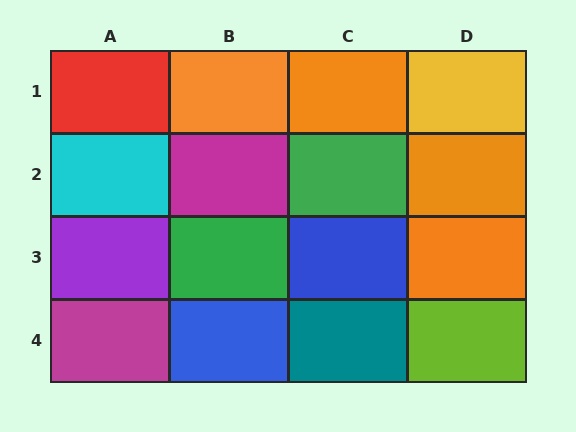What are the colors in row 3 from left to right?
Purple, green, blue, orange.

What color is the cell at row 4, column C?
Teal.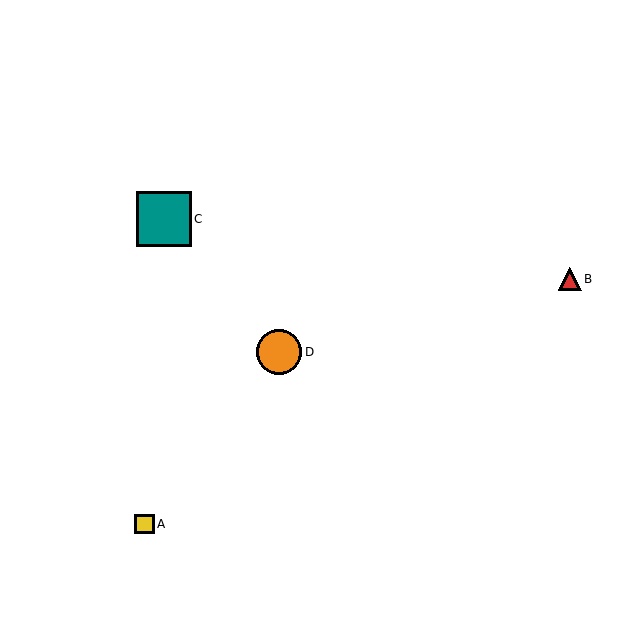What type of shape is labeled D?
Shape D is an orange circle.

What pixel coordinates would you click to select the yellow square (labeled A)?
Click at (145, 524) to select the yellow square A.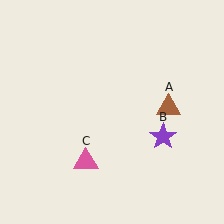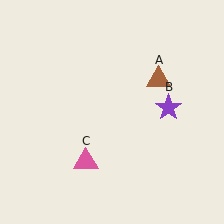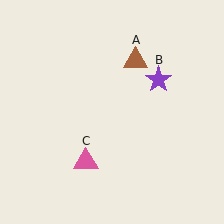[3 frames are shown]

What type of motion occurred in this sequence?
The brown triangle (object A), purple star (object B) rotated counterclockwise around the center of the scene.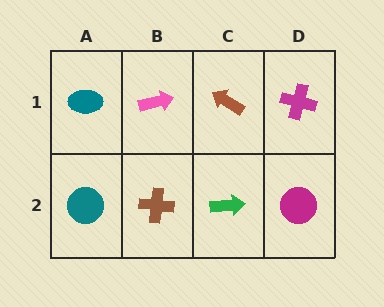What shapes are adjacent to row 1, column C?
A green arrow (row 2, column C), a pink arrow (row 1, column B), a magenta cross (row 1, column D).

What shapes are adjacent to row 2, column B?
A pink arrow (row 1, column B), a teal circle (row 2, column A), a green arrow (row 2, column C).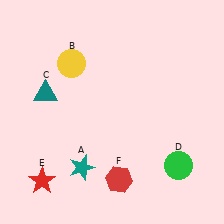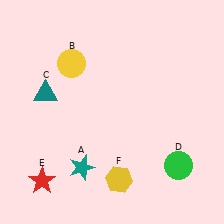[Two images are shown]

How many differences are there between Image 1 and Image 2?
There is 1 difference between the two images.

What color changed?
The hexagon (F) changed from red in Image 1 to yellow in Image 2.